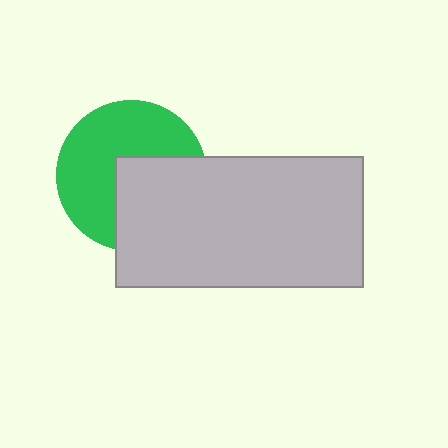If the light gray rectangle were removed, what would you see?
You would see the complete green circle.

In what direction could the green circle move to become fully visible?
The green circle could move toward the upper-left. That would shift it out from behind the light gray rectangle entirely.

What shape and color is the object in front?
The object in front is a light gray rectangle.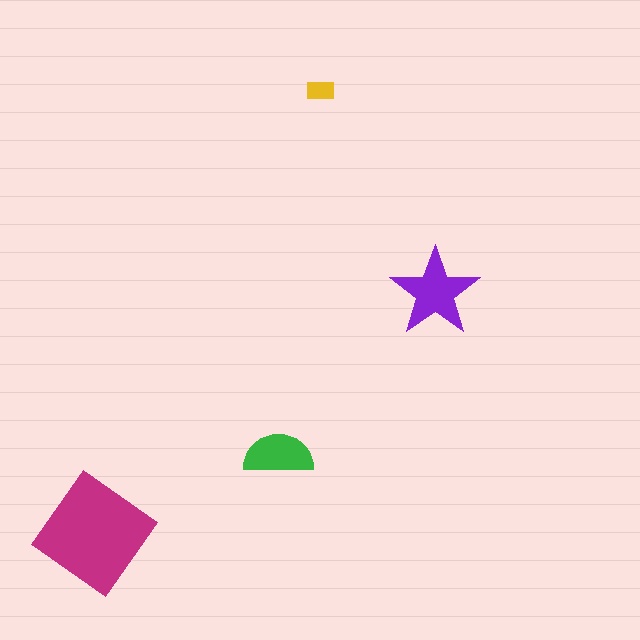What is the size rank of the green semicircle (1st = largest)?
3rd.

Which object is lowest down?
The magenta diamond is bottommost.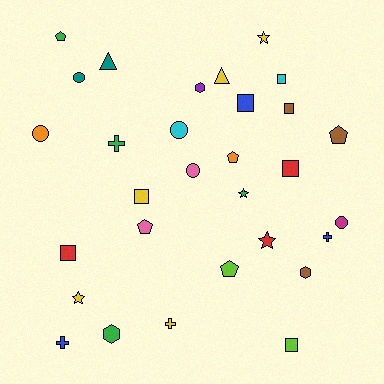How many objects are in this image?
There are 30 objects.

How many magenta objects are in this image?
There is 1 magenta object.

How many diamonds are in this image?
There are no diamonds.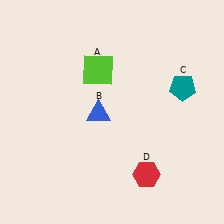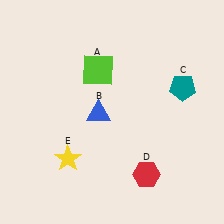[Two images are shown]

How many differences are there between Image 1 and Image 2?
There is 1 difference between the two images.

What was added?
A yellow star (E) was added in Image 2.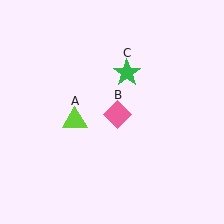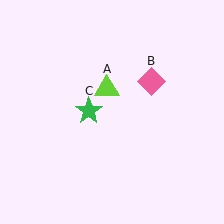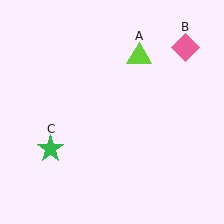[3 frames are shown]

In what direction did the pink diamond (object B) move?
The pink diamond (object B) moved up and to the right.